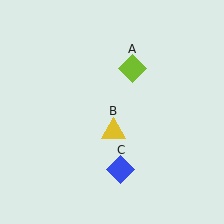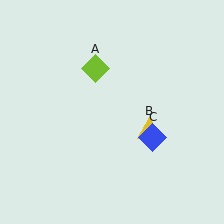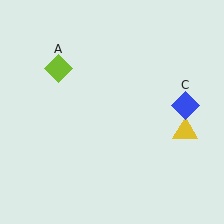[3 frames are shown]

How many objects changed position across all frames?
3 objects changed position: lime diamond (object A), yellow triangle (object B), blue diamond (object C).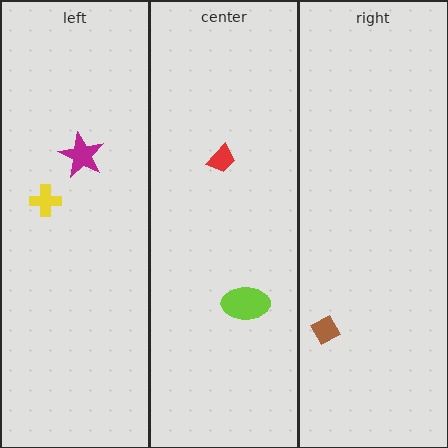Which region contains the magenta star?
The left region.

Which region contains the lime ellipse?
The center region.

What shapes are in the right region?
The brown diamond.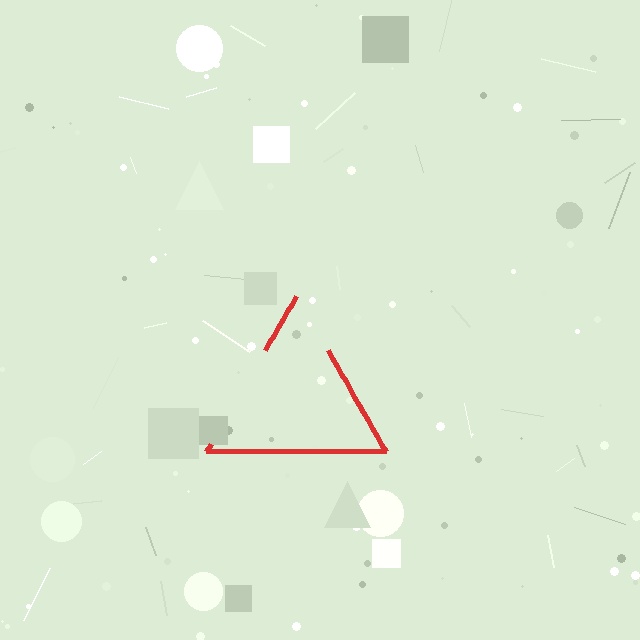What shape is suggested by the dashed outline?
The dashed outline suggests a triangle.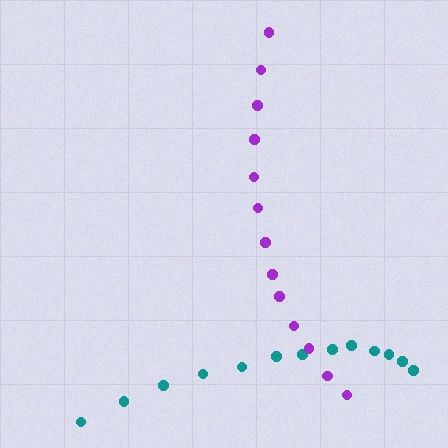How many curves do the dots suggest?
There are 2 distinct paths.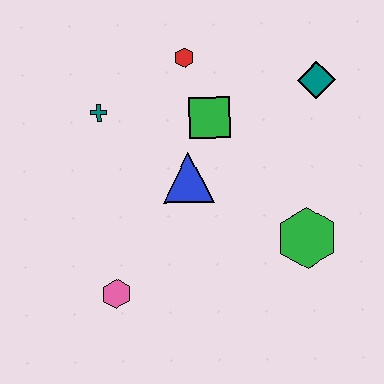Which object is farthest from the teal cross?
The green hexagon is farthest from the teal cross.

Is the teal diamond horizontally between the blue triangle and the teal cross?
No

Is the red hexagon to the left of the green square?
Yes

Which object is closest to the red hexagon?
The green square is closest to the red hexagon.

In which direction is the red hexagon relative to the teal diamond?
The red hexagon is to the left of the teal diamond.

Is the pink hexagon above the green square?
No